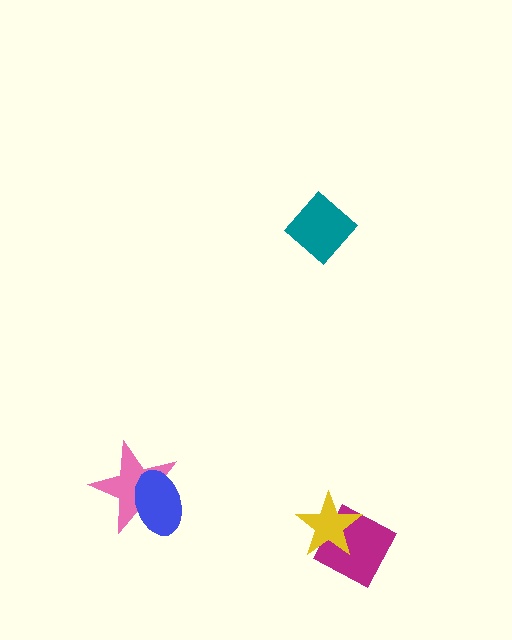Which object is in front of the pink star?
The blue ellipse is in front of the pink star.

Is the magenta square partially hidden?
Yes, it is partially covered by another shape.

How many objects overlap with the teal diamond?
0 objects overlap with the teal diamond.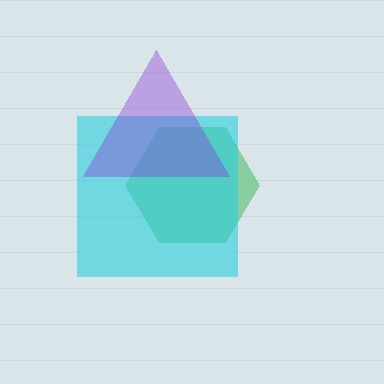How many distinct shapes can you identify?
There are 3 distinct shapes: a green hexagon, a cyan square, a purple triangle.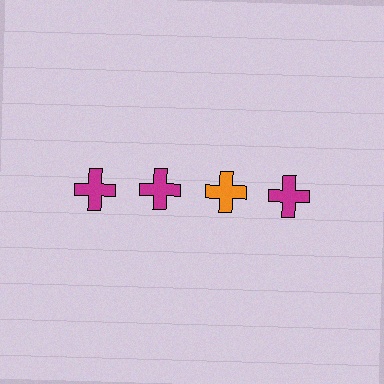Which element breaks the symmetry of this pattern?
The orange cross in the top row, center column breaks the symmetry. All other shapes are magenta crosses.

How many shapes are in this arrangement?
There are 4 shapes arranged in a grid pattern.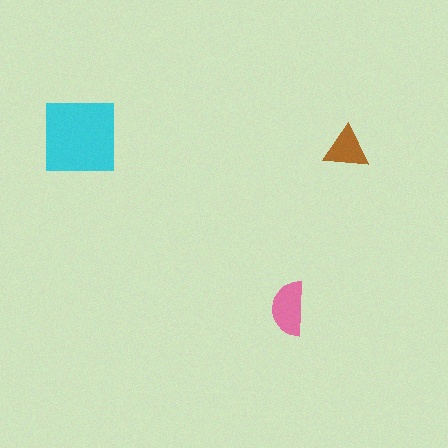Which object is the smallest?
The brown triangle.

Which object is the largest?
The cyan square.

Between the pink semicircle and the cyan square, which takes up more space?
The cyan square.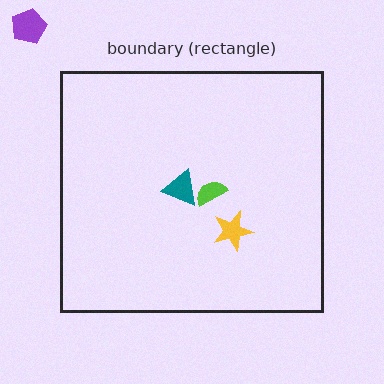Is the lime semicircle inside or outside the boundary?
Inside.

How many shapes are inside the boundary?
3 inside, 1 outside.